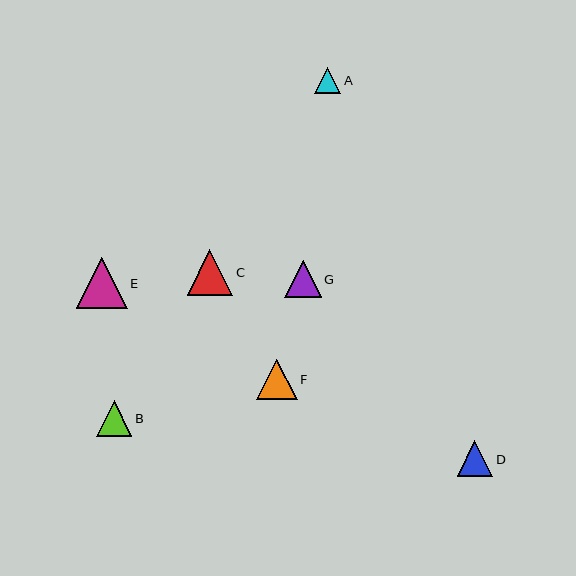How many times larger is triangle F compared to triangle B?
Triangle F is approximately 1.1 times the size of triangle B.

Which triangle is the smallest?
Triangle A is the smallest with a size of approximately 27 pixels.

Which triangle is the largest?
Triangle E is the largest with a size of approximately 51 pixels.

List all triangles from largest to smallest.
From largest to smallest: E, C, F, G, B, D, A.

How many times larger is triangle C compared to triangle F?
Triangle C is approximately 1.1 times the size of triangle F.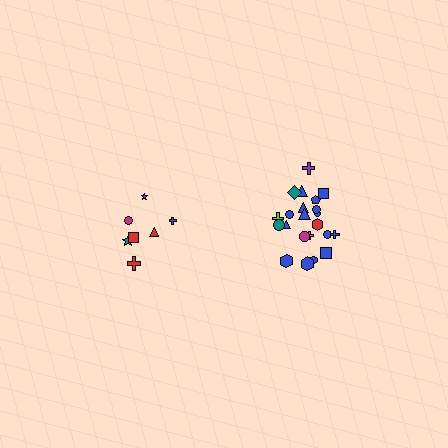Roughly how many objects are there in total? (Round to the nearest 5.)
Roughly 30 objects in total.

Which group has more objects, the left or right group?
The right group.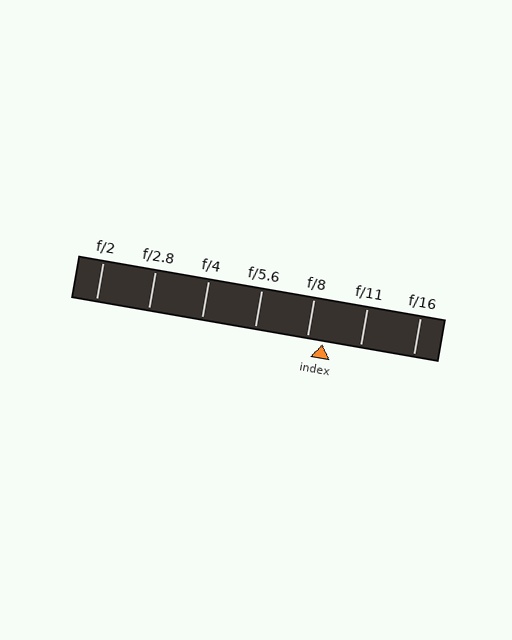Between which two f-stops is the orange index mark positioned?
The index mark is between f/8 and f/11.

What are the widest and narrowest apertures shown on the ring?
The widest aperture shown is f/2 and the narrowest is f/16.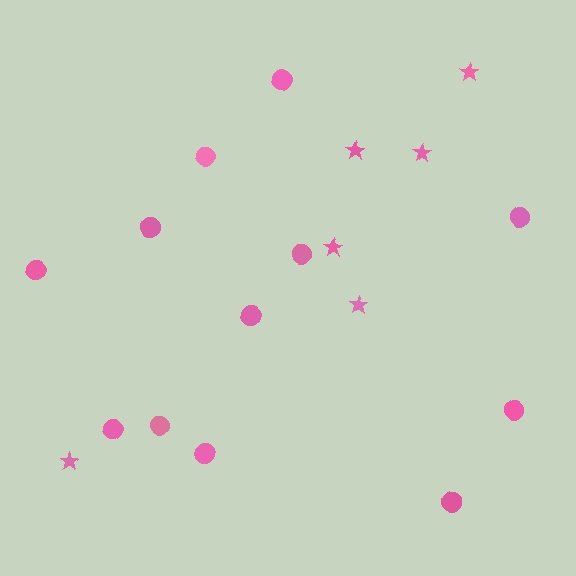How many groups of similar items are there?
There are 2 groups: one group of stars (6) and one group of circles (12).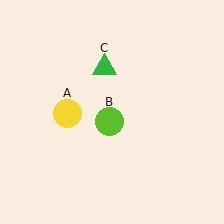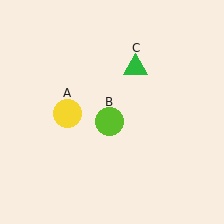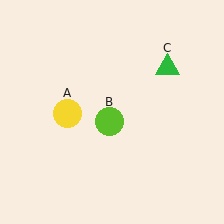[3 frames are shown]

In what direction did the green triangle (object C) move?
The green triangle (object C) moved right.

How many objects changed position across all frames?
1 object changed position: green triangle (object C).